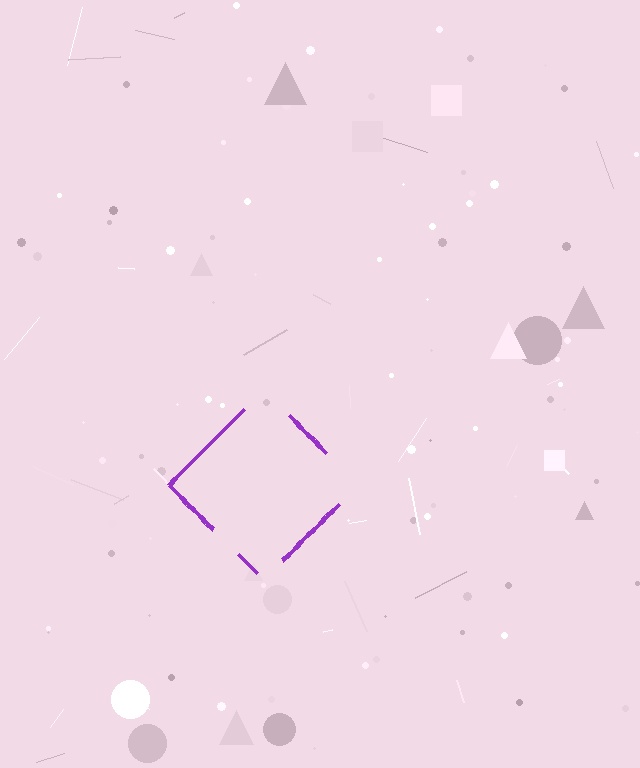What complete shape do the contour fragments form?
The contour fragments form a diamond.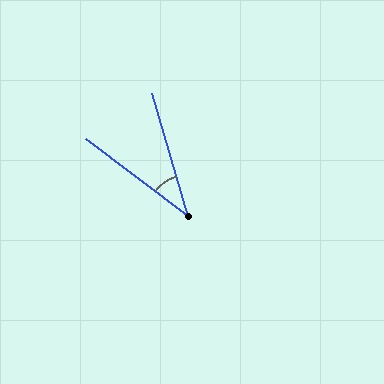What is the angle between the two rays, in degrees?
Approximately 37 degrees.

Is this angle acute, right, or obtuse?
It is acute.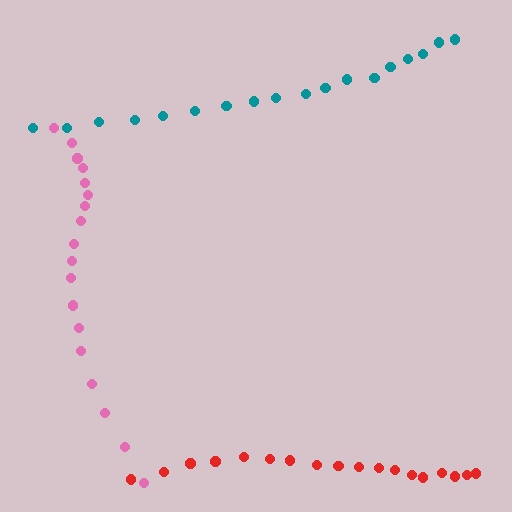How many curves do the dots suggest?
There are 3 distinct paths.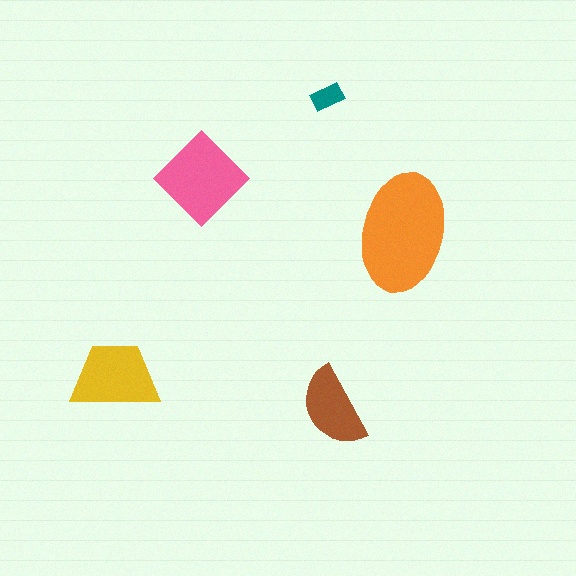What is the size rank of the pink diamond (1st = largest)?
2nd.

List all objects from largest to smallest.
The orange ellipse, the pink diamond, the yellow trapezoid, the brown semicircle, the teal rectangle.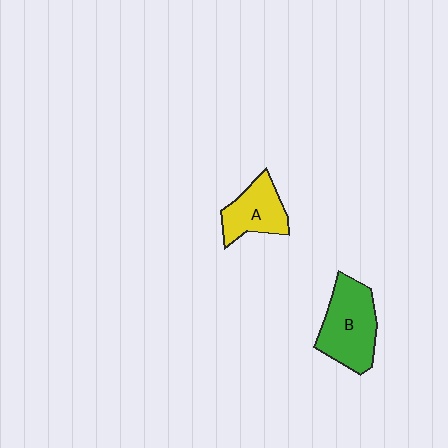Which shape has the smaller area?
Shape A (yellow).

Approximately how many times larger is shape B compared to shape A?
Approximately 1.4 times.